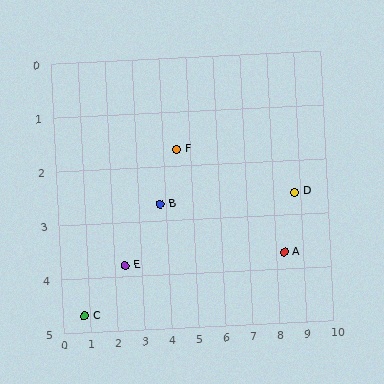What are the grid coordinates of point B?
Point B is at approximately (3.8, 2.7).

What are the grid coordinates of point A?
Point A is at approximately (8.3, 3.7).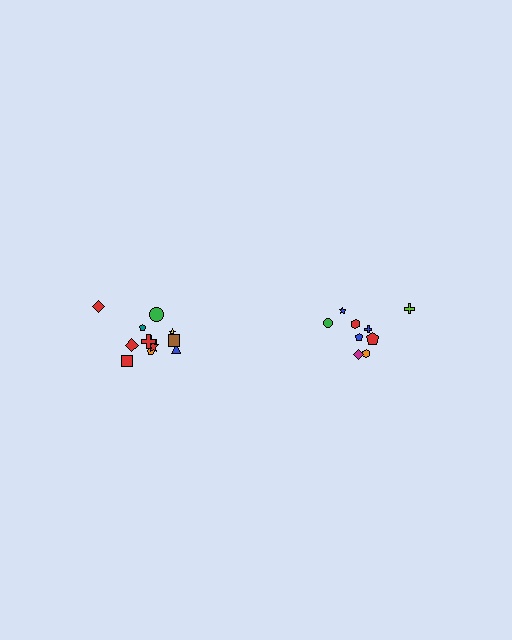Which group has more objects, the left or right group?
The left group.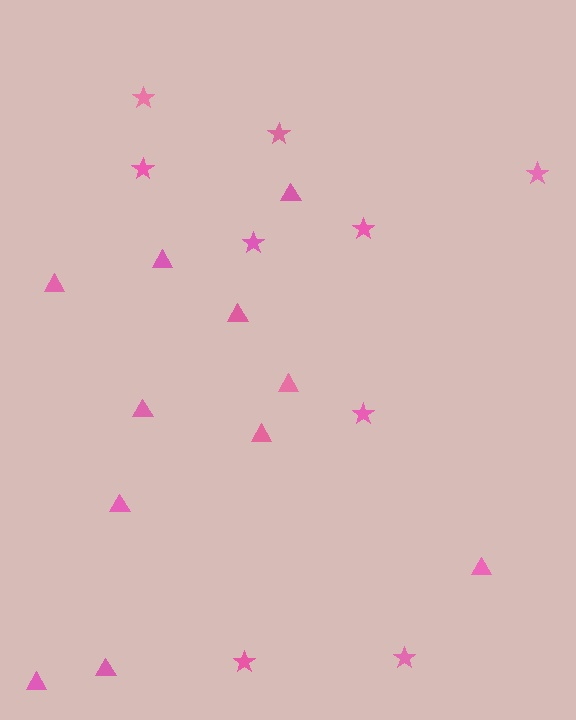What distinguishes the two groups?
There are 2 groups: one group of triangles (11) and one group of stars (9).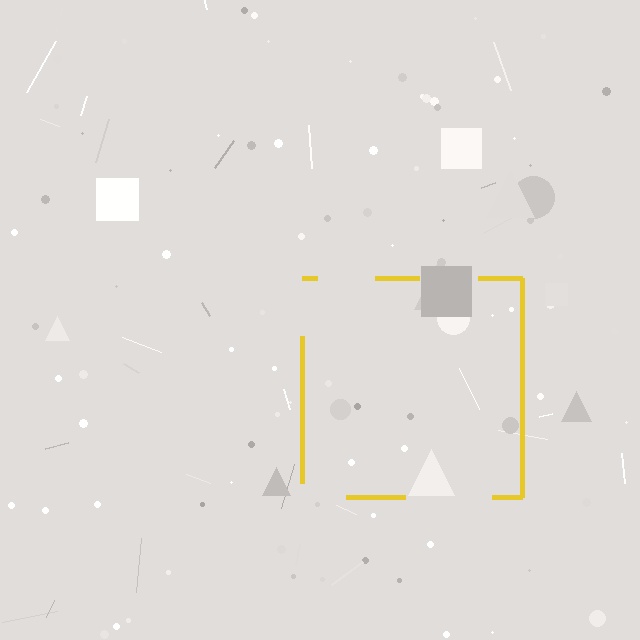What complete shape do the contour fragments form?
The contour fragments form a square.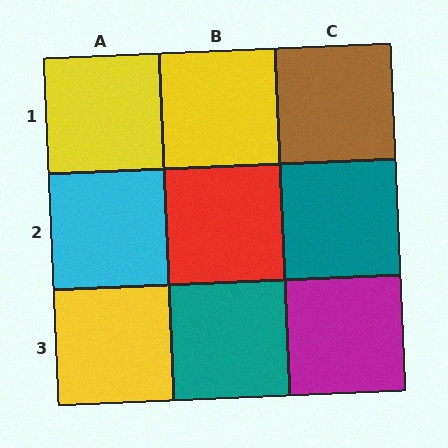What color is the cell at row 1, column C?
Brown.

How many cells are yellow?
3 cells are yellow.